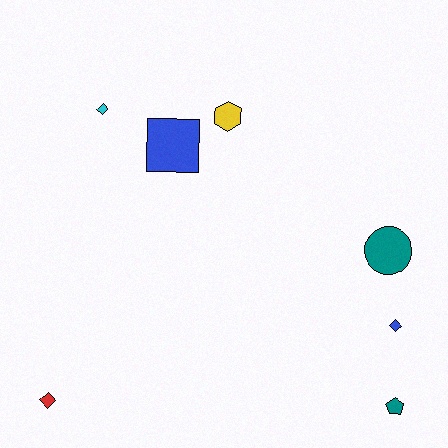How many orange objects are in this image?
There are no orange objects.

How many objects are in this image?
There are 7 objects.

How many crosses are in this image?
There are no crosses.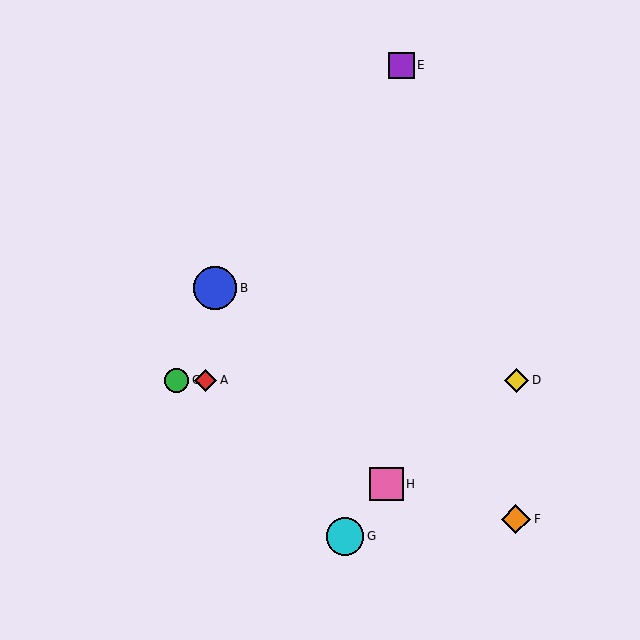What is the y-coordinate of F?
Object F is at y≈519.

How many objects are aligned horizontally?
3 objects (A, C, D) are aligned horizontally.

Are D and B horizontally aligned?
No, D is at y≈380 and B is at y≈288.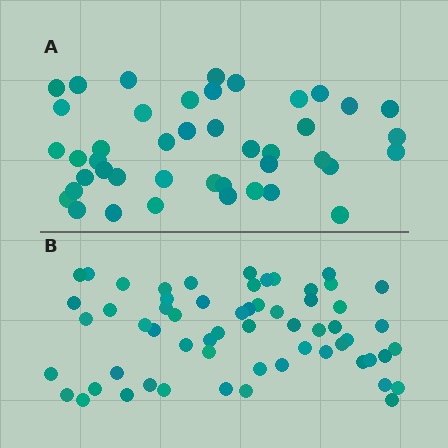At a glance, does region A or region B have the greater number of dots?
Region B (the bottom region) has more dots.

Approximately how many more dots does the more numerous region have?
Region B has approximately 15 more dots than region A.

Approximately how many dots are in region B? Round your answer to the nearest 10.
About 60 dots.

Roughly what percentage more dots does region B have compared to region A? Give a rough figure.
About 40% more.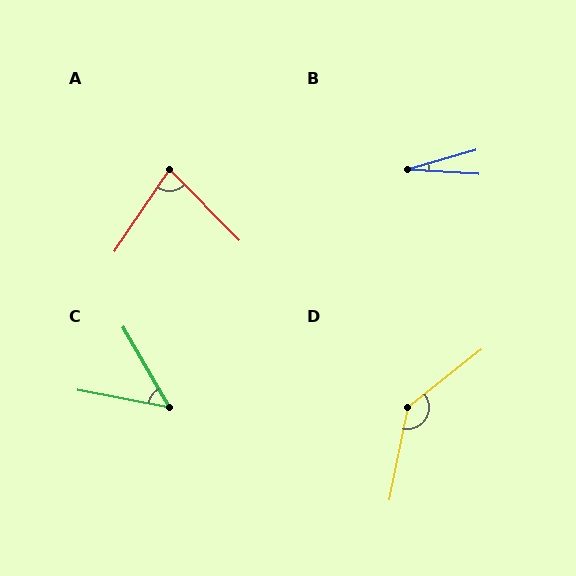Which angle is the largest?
D, at approximately 139 degrees.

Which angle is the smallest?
B, at approximately 20 degrees.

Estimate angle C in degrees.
Approximately 49 degrees.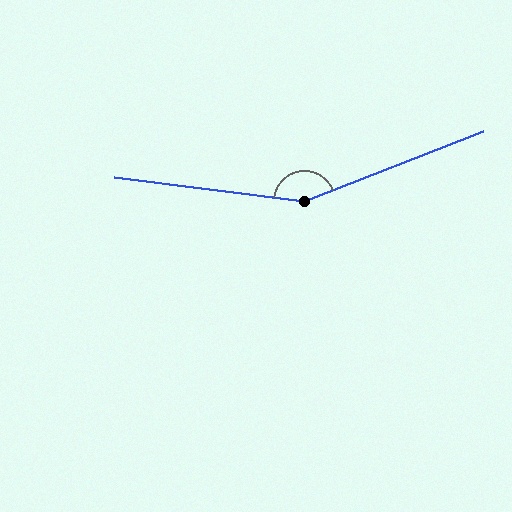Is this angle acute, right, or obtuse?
It is obtuse.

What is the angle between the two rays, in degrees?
Approximately 152 degrees.